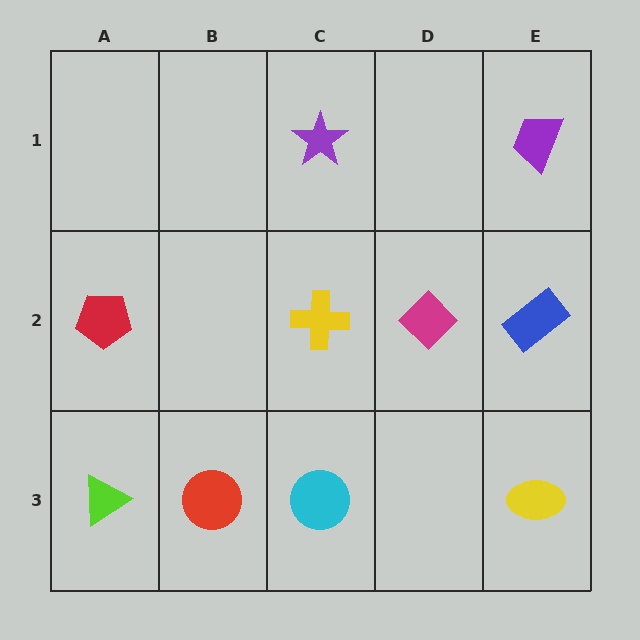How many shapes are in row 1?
2 shapes.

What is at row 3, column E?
A yellow ellipse.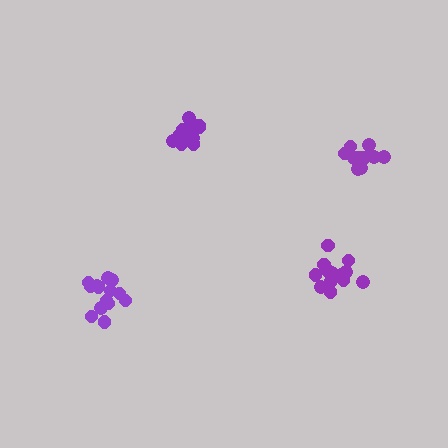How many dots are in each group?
Group 1: 15 dots, Group 2: 11 dots, Group 3: 11 dots, Group 4: 14 dots (51 total).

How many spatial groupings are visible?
There are 4 spatial groupings.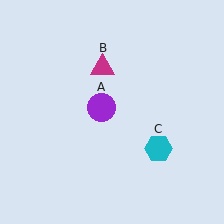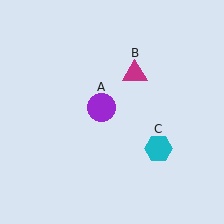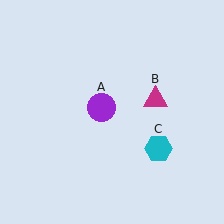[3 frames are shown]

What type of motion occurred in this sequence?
The magenta triangle (object B) rotated clockwise around the center of the scene.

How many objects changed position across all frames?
1 object changed position: magenta triangle (object B).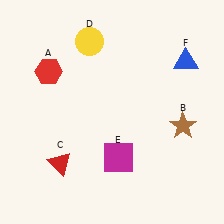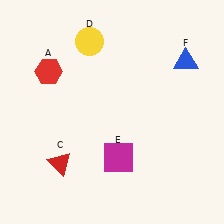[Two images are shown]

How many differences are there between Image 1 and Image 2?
There is 1 difference between the two images.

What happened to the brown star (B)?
The brown star (B) was removed in Image 2. It was in the bottom-right area of Image 1.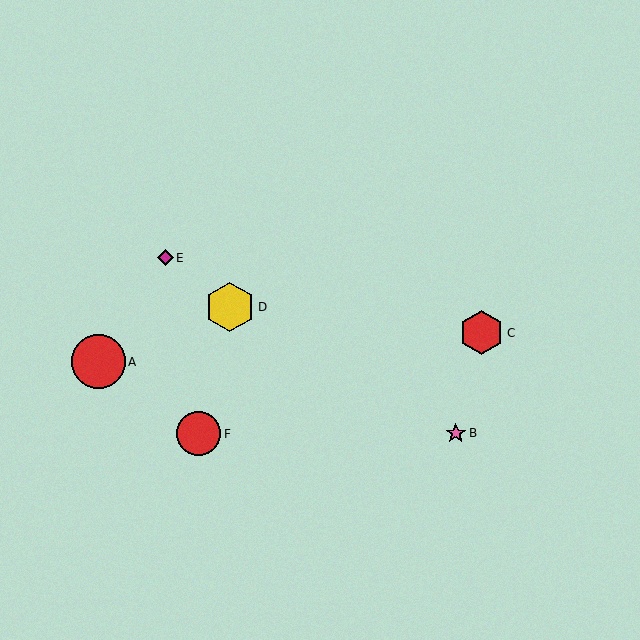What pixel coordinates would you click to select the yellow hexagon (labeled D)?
Click at (230, 307) to select the yellow hexagon D.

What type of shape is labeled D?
Shape D is a yellow hexagon.